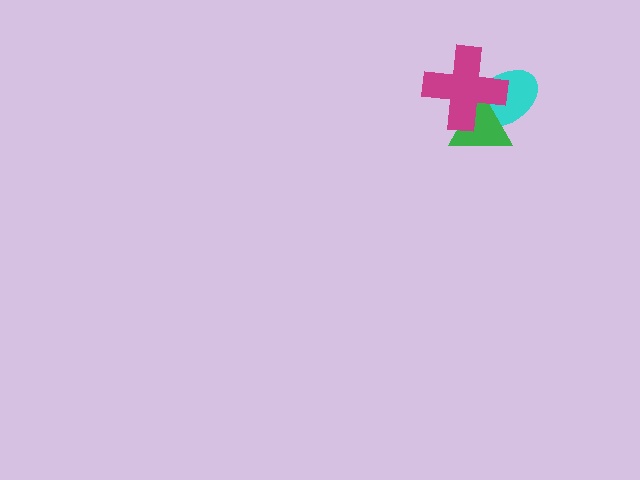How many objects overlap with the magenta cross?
2 objects overlap with the magenta cross.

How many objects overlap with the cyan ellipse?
2 objects overlap with the cyan ellipse.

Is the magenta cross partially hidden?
No, no other shape covers it.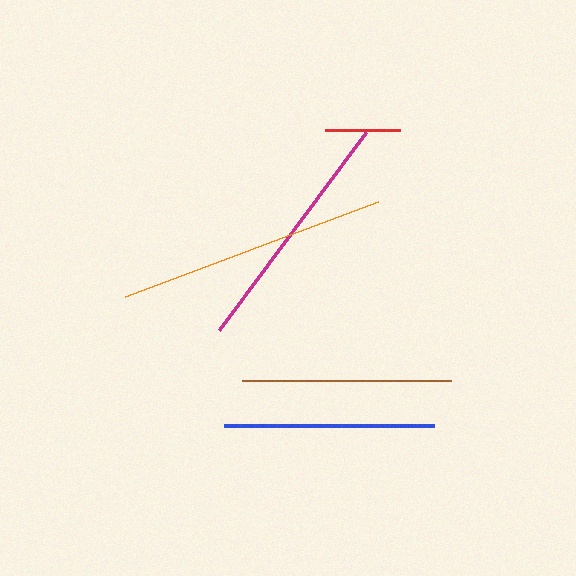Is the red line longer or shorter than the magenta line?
The magenta line is longer than the red line.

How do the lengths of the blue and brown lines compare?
The blue and brown lines are approximately the same length.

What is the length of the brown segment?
The brown segment is approximately 209 pixels long.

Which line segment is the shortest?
The red line is the shortest at approximately 75 pixels.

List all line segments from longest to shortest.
From longest to shortest: orange, magenta, blue, brown, red.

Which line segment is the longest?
The orange line is the longest at approximately 270 pixels.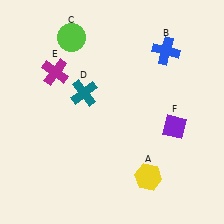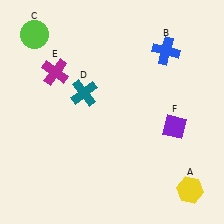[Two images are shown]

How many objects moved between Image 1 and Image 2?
2 objects moved between the two images.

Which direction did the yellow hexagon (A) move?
The yellow hexagon (A) moved right.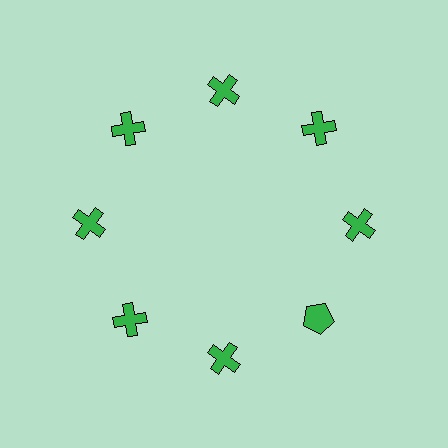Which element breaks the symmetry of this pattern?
The green pentagon at roughly the 4 o'clock position breaks the symmetry. All other shapes are green crosses.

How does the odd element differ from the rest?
It has a different shape: pentagon instead of cross.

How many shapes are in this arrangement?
There are 8 shapes arranged in a ring pattern.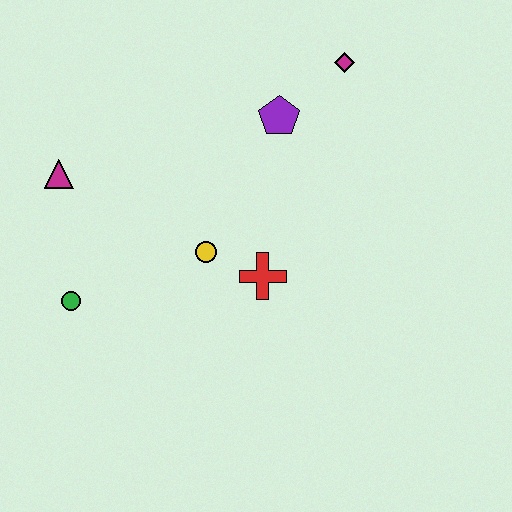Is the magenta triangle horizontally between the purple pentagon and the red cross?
No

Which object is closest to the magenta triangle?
The green circle is closest to the magenta triangle.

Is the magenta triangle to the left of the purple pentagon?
Yes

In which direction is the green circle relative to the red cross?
The green circle is to the left of the red cross.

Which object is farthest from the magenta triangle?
The magenta diamond is farthest from the magenta triangle.